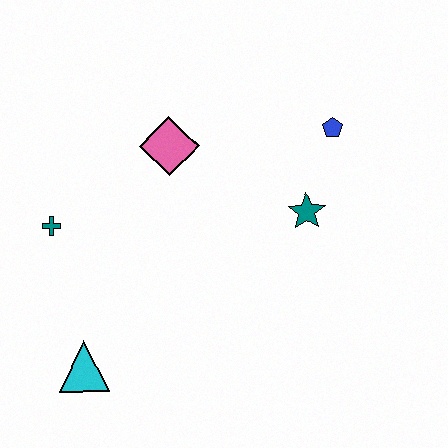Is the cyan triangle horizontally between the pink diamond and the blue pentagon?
No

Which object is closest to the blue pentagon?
The teal star is closest to the blue pentagon.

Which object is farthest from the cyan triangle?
The blue pentagon is farthest from the cyan triangle.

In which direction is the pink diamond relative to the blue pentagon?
The pink diamond is to the left of the blue pentagon.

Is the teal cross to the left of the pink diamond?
Yes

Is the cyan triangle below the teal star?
Yes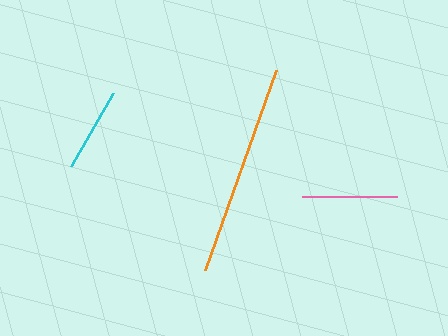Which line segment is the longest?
The orange line is the longest at approximately 211 pixels.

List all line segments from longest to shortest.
From longest to shortest: orange, pink, cyan.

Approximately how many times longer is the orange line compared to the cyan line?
The orange line is approximately 2.5 times the length of the cyan line.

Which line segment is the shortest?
The cyan line is the shortest at approximately 84 pixels.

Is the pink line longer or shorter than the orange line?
The orange line is longer than the pink line.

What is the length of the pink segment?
The pink segment is approximately 95 pixels long.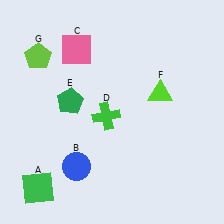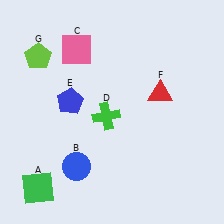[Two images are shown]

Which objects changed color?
E changed from green to blue. F changed from lime to red.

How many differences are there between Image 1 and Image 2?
There are 2 differences between the two images.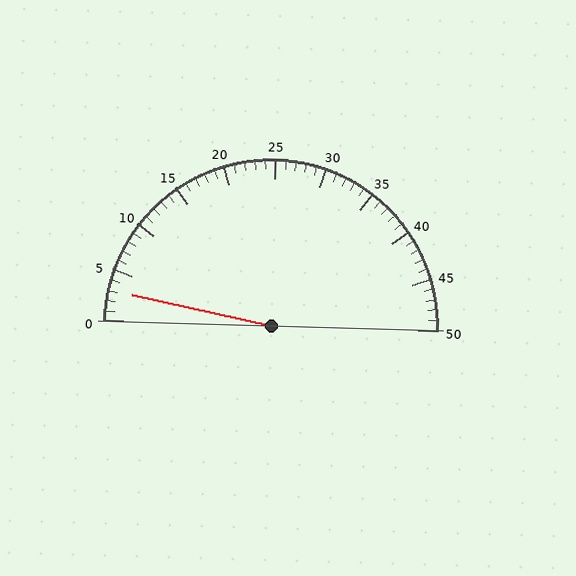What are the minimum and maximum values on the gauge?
The gauge ranges from 0 to 50.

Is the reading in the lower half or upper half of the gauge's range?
The reading is in the lower half of the range (0 to 50).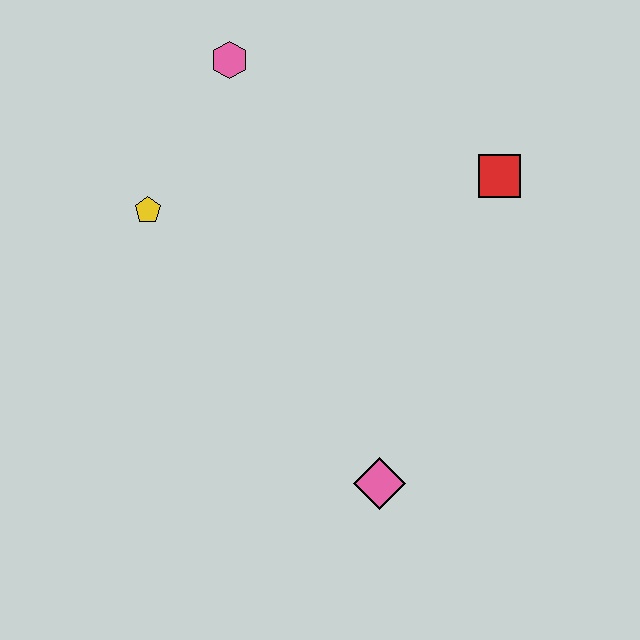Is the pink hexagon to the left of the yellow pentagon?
No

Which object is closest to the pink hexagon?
The yellow pentagon is closest to the pink hexagon.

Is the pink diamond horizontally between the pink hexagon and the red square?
Yes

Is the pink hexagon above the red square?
Yes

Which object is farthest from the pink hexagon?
The pink diamond is farthest from the pink hexagon.